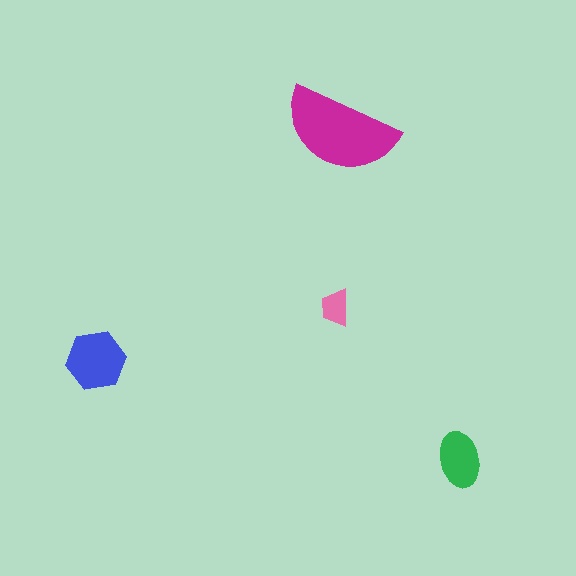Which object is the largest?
The magenta semicircle.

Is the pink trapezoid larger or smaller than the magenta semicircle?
Smaller.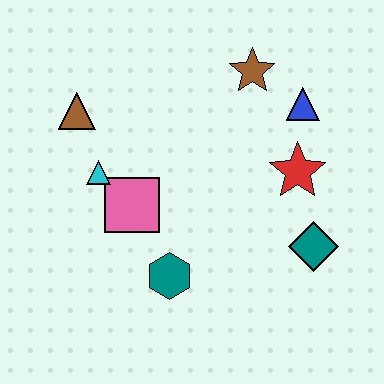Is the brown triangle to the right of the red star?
No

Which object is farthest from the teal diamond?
The brown triangle is farthest from the teal diamond.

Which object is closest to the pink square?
The cyan triangle is closest to the pink square.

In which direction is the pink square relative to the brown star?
The pink square is below the brown star.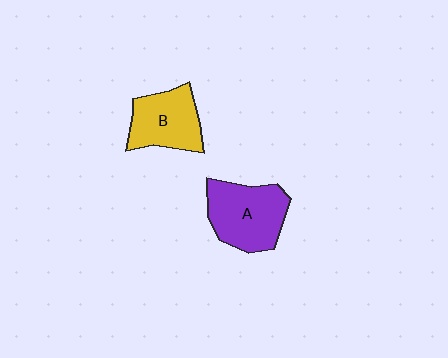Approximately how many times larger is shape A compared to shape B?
Approximately 1.2 times.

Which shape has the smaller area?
Shape B (yellow).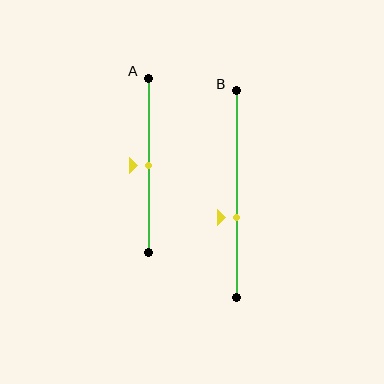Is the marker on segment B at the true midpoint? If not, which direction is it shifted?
No, the marker on segment B is shifted downward by about 11% of the segment length.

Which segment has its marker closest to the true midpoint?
Segment A has its marker closest to the true midpoint.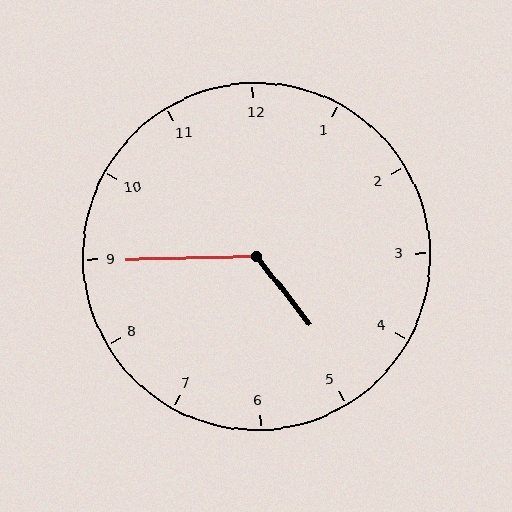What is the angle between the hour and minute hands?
Approximately 128 degrees.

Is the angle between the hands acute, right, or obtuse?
It is obtuse.